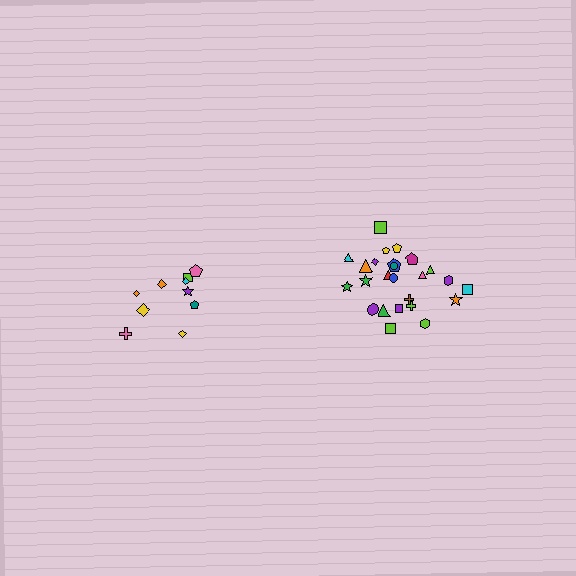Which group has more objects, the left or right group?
The right group.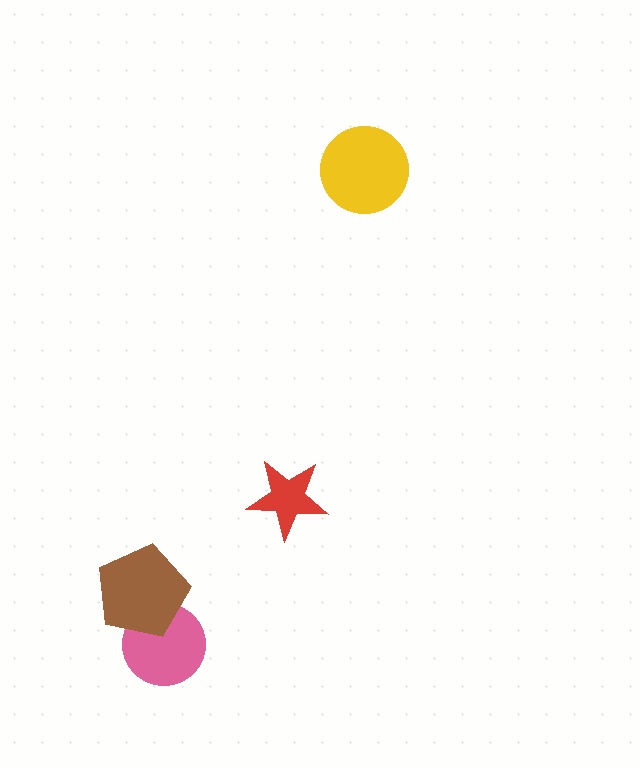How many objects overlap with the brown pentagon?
1 object overlaps with the brown pentagon.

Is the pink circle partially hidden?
Yes, it is partially covered by another shape.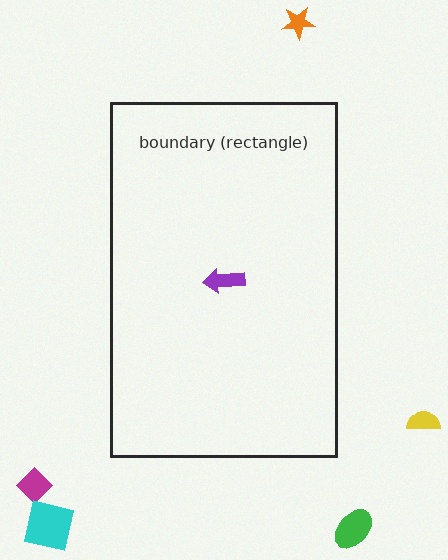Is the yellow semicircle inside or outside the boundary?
Outside.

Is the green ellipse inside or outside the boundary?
Outside.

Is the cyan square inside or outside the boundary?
Outside.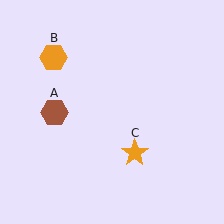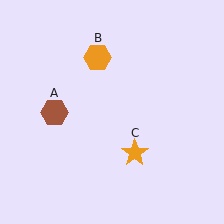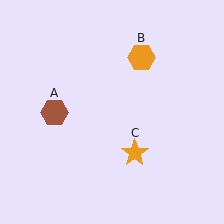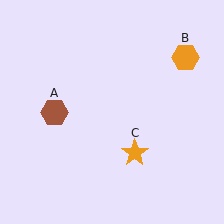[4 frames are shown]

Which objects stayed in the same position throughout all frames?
Brown hexagon (object A) and orange star (object C) remained stationary.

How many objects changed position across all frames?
1 object changed position: orange hexagon (object B).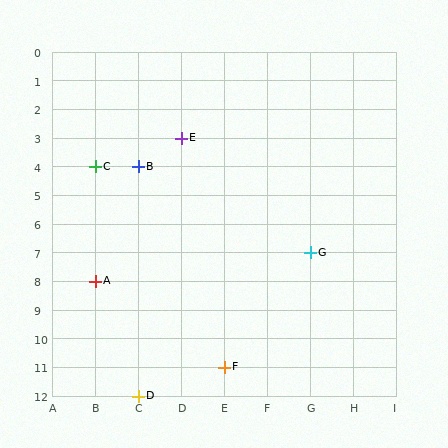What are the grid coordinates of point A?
Point A is at grid coordinates (B, 8).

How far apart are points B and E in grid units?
Points B and E are 1 column and 1 row apart (about 1.4 grid units diagonally).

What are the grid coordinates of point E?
Point E is at grid coordinates (D, 3).